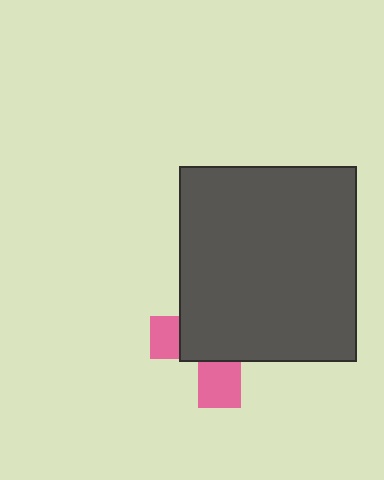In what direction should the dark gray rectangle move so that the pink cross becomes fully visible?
The dark gray rectangle should move up. That is the shortest direction to clear the overlap and leave the pink cross fully visible.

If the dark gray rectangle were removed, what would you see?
You would see the complete pink cross.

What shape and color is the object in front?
The object in front is a dark gray rectangle.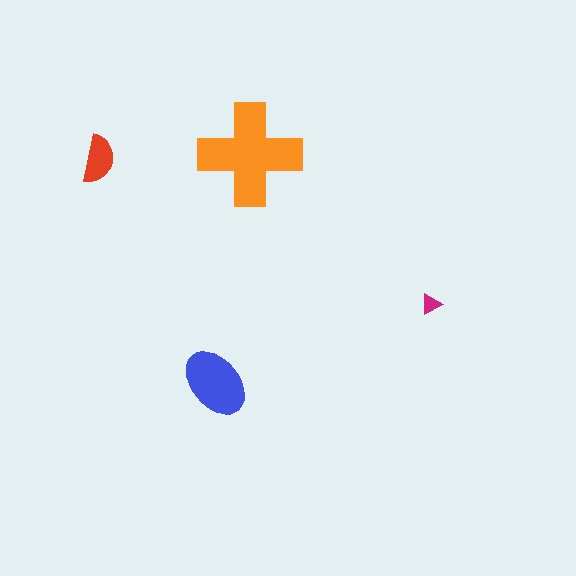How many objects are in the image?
There are 4 objects in the image.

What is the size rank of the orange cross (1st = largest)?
1st.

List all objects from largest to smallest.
The orange cross, the blue ellipse, the red semicircle, the magenta triangle.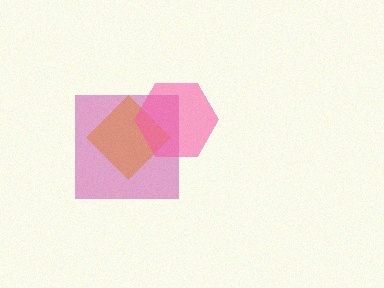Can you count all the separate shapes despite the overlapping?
Yes, there are 3 separate shapes.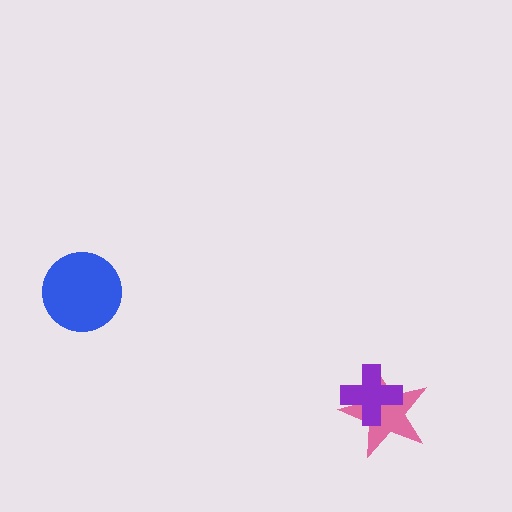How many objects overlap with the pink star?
1 object overlaps with the pink star.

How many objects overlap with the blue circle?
0 objects overlap with the blue circle.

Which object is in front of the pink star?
The purple cross is in front of the pink star.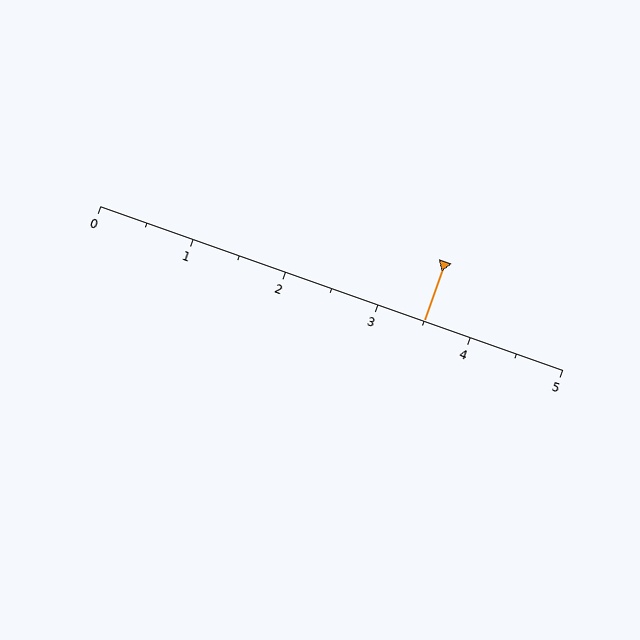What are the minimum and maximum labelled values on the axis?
The axis runs from 0 to 5.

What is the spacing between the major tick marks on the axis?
The major ticks are spaced 1 apart.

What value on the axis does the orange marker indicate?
The marker indicates approximately 3.5.